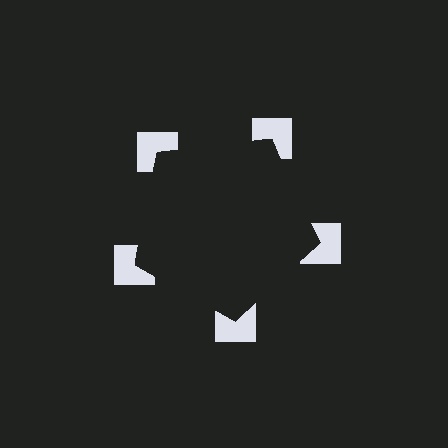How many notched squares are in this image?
There are 5 — one at each vertex of the illusory pentagon.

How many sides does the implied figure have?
5 sides.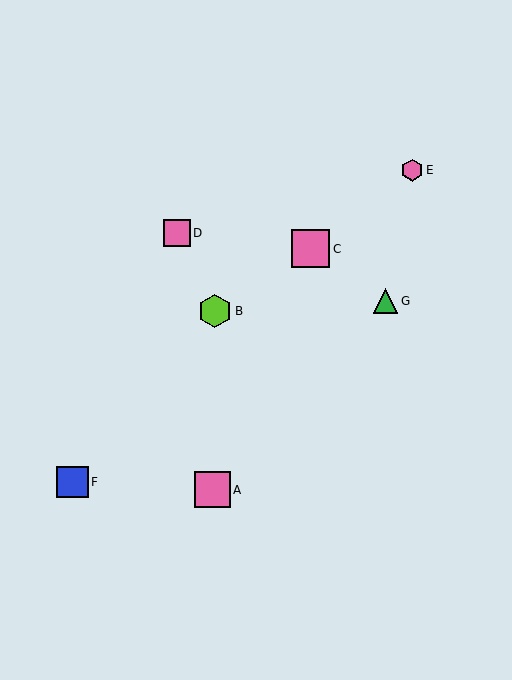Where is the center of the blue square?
The center of the blue square is at (73, 482).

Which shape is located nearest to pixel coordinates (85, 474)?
The blue square (labeled F) at (73, 482) is nearest to that location.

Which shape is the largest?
The pink square (labeled C) is the largest.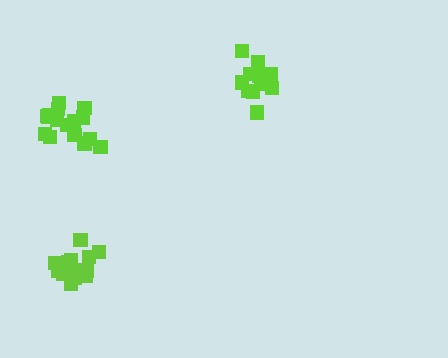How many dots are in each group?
Group 1: 17 dots, Group 2: 17 dots, Group 3: 11 dots (45 total).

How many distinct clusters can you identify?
There are 3 distinct clusters.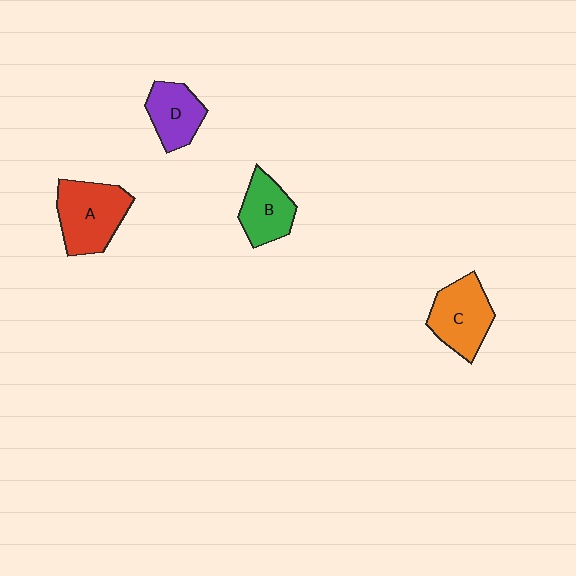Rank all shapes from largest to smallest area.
From largest to smallest: A (red), C (orange), B (green), D (purple).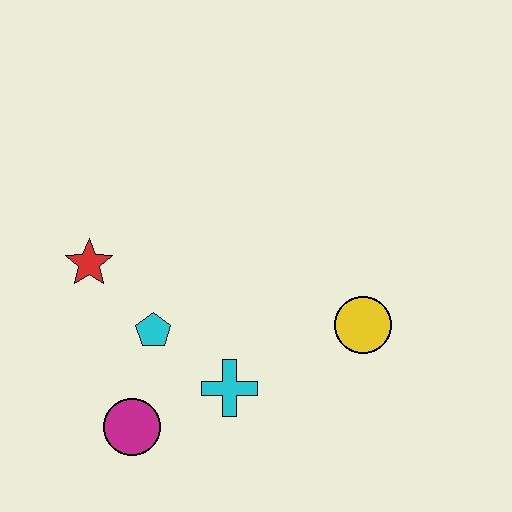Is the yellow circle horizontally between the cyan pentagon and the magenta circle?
No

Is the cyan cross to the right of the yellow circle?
No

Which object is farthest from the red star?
The yellow circle is farthest from the red star.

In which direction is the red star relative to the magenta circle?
The red star is above the magenta circle.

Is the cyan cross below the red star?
Yes